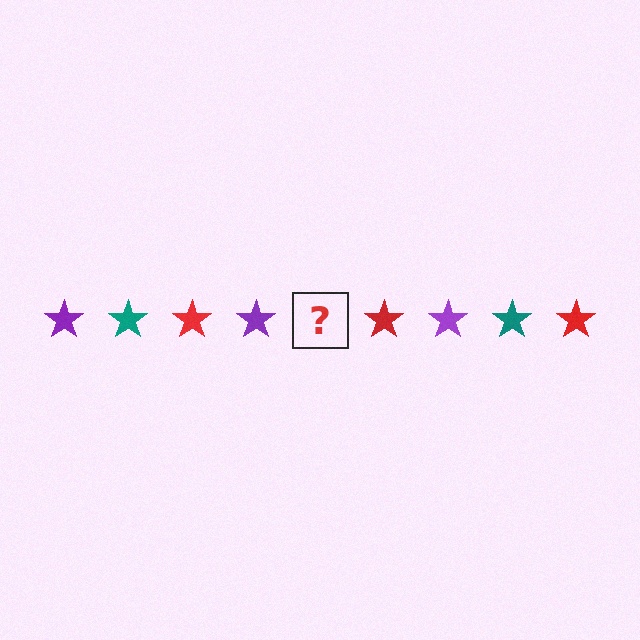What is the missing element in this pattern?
The missing element is a teal star.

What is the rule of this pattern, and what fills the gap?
The rule is that the pattern cycles through purple, teal, red stars. The gap should be filled with a teal star.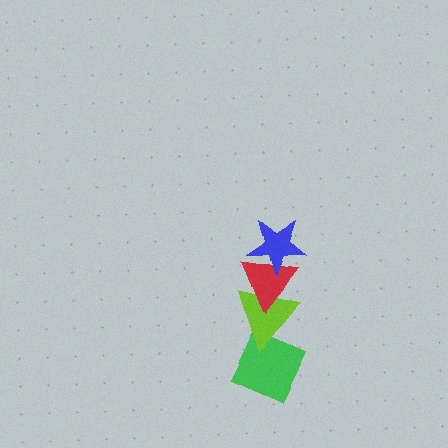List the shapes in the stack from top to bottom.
From top to bottom: the blue star, the red triangle, the lime triangle, the green diamond.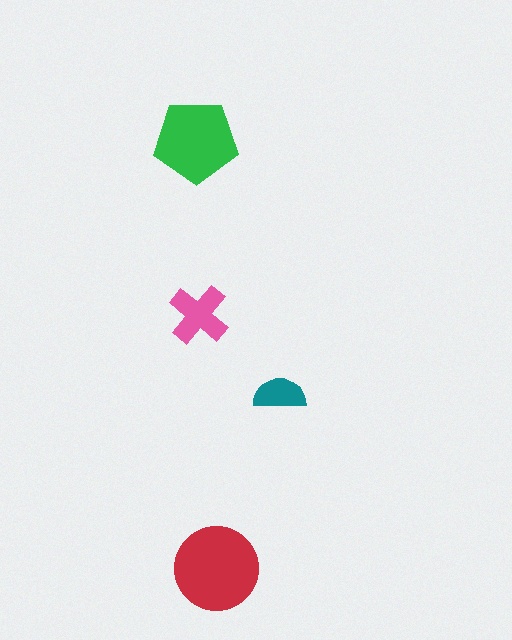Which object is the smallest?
The teal semicircle.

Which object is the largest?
The red circle.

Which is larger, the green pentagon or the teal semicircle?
The green pentagon.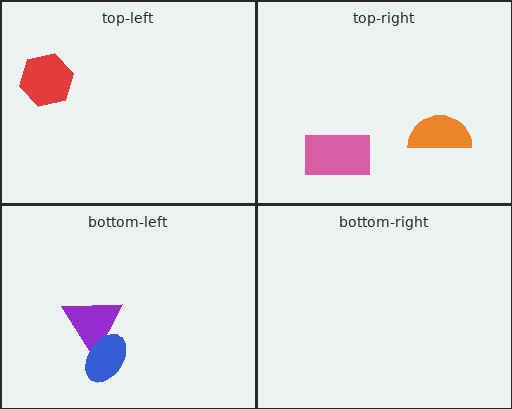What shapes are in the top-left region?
The red hexagon.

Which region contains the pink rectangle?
The top-right region.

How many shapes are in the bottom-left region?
2.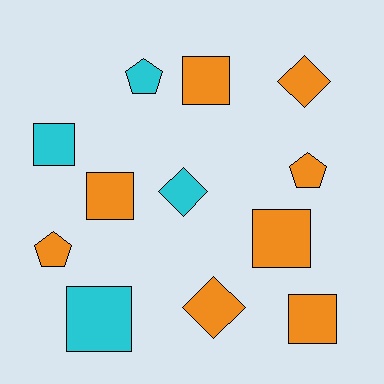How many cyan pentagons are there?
There is 1 cyan pentagon.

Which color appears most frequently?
Orange, with 8 objects.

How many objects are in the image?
There are 12 objects.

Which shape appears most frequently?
Square, with 6 objects.